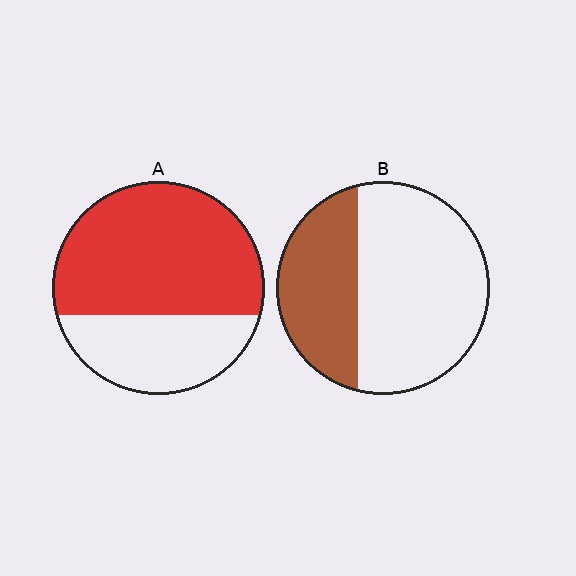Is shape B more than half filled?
No.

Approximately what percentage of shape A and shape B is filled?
A is approximately 65% and B is approximately 35%.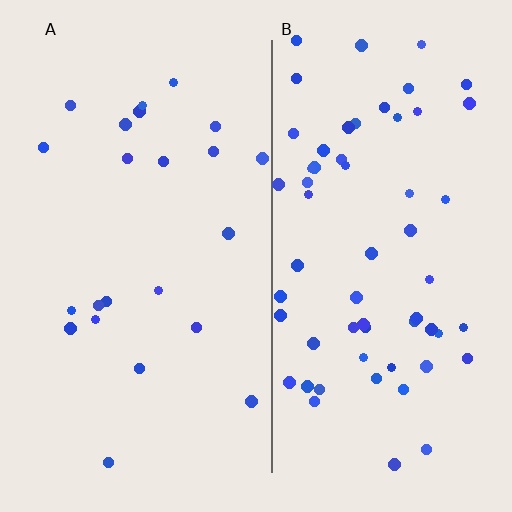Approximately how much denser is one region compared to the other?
Approximately 2.7× — region B over region A.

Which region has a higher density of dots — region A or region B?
B (the right).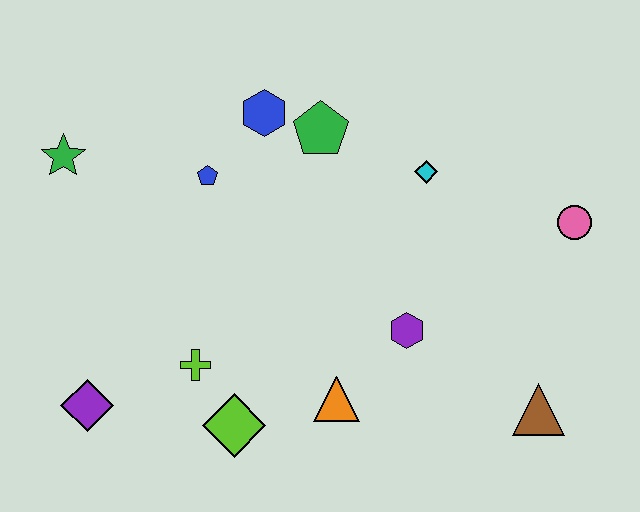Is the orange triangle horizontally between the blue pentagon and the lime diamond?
No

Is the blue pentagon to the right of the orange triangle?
No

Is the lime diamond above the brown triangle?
No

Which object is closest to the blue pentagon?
The blue hexagon is closest to the blue pentagon.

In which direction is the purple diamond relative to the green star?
The purple diamond is below the green star.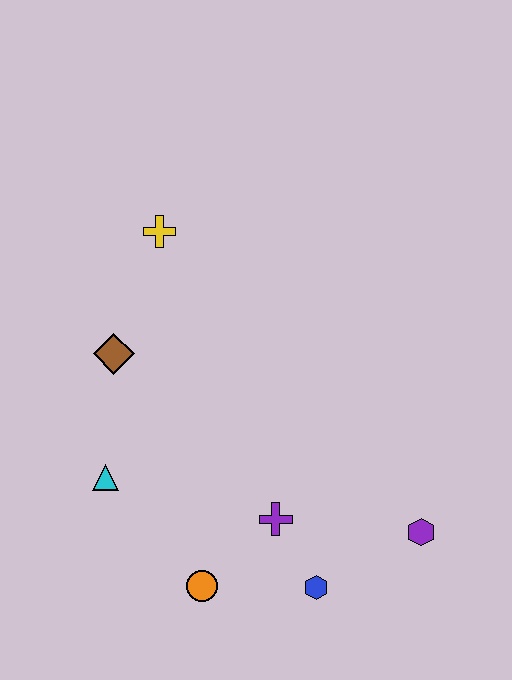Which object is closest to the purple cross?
The blue hexagon is closest to the purple cross.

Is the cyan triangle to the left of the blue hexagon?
Yes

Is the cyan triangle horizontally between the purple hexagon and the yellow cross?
No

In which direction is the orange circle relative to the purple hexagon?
The orange circle is to the left of the purple hexagon.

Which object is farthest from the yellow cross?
The purple hexagon is farthest from the yellow cross.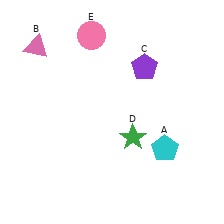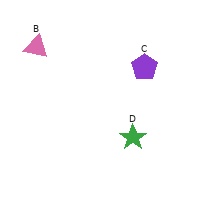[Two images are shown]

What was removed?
The pink circle (E), the cyan pentagon (A) were removed in Image 2.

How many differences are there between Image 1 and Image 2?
There are 2 differences between the two images.